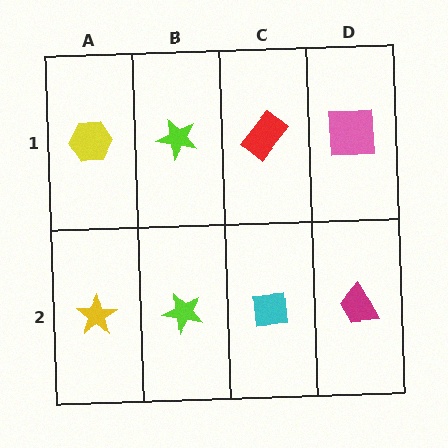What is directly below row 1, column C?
A cyan square.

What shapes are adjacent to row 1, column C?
A cyan square (row 2, column C), a lime star (row 1, column B), a pink square (row 1, column D).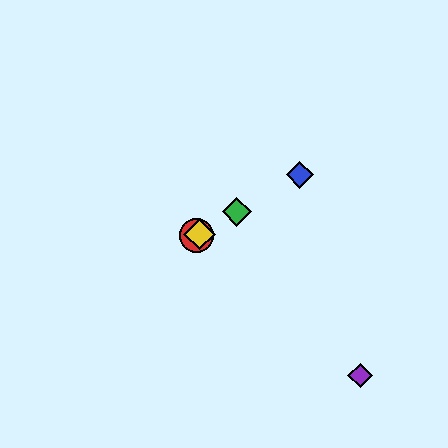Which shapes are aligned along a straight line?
The red circle, the blue diamond, the green diamond, the yellow diamond are aligned along a straight line.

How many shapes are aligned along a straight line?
4 shapes (the red circle, the blue diamond, the green diamond, the yellow diamond) are aligned along a straight line.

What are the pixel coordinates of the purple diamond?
The purple diamond is at (360, 376).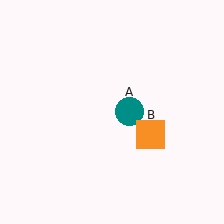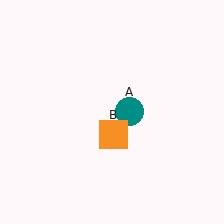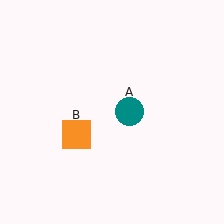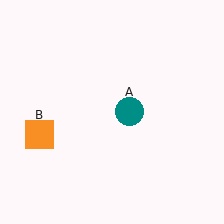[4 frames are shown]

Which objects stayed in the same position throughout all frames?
Teal circle (object A) remained stationary.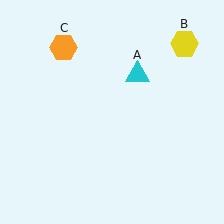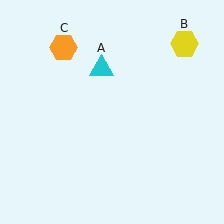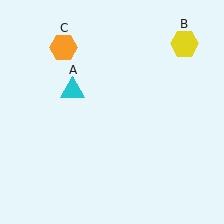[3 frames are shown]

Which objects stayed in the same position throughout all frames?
Yellow hexagon (object B) and orange hexagon (object C) remained stationary.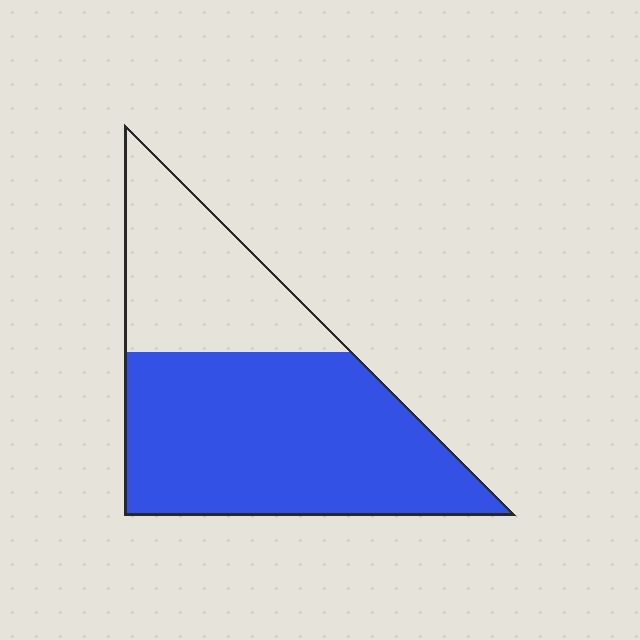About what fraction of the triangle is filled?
About two thirds (2/3).